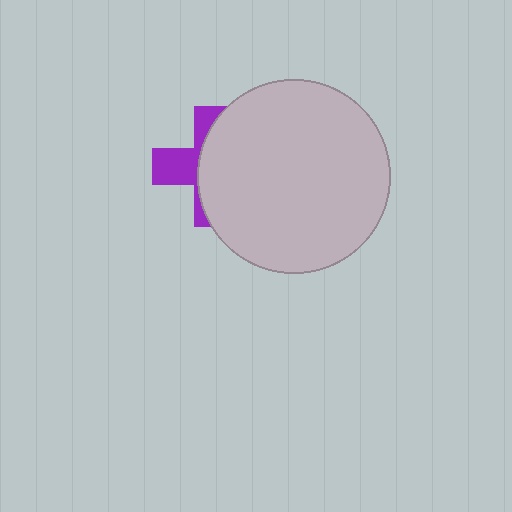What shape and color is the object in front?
The object in front is a light gray circle.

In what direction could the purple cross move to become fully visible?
The purple cross could move left. That would shift it out from behind the light gray circle entirely.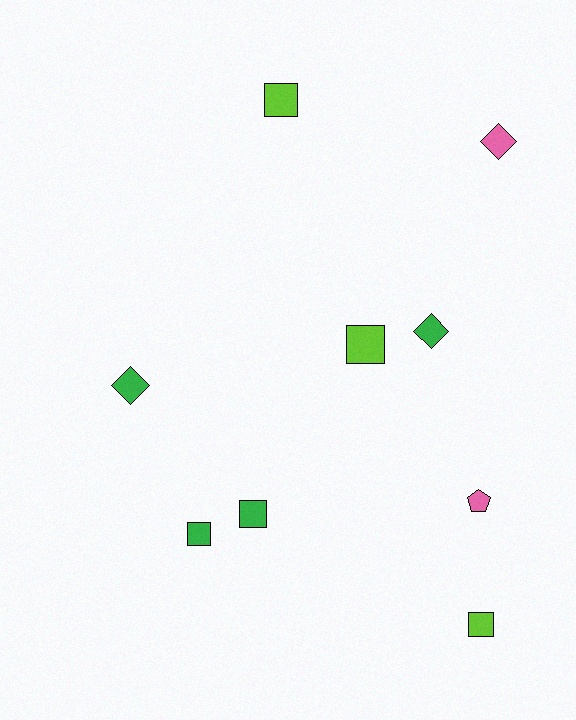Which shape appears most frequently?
Square, with 5 objects.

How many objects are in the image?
There are 9 objects.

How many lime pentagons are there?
There are no lime pentagons.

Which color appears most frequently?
Green, with 4 objects.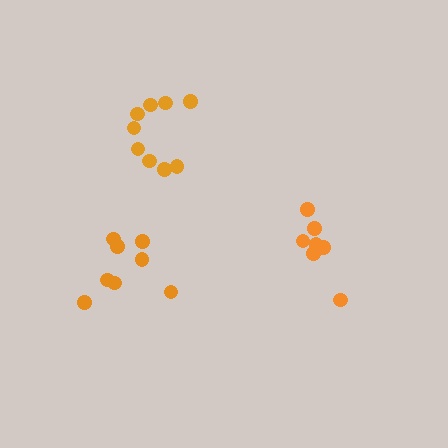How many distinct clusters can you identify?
There are 3 distinct clusters.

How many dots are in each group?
Group 1: 9 dots, Group 2: 8 dots, Group 3: 7 dots (24 total).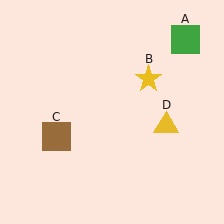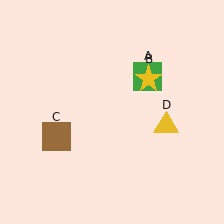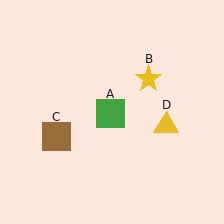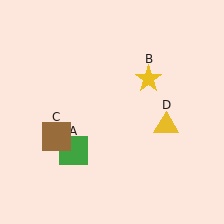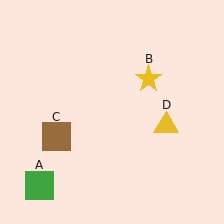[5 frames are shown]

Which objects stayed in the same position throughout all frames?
Yellow star (object B) and brown square (object C) and yellow triangle (object D) remained stationary.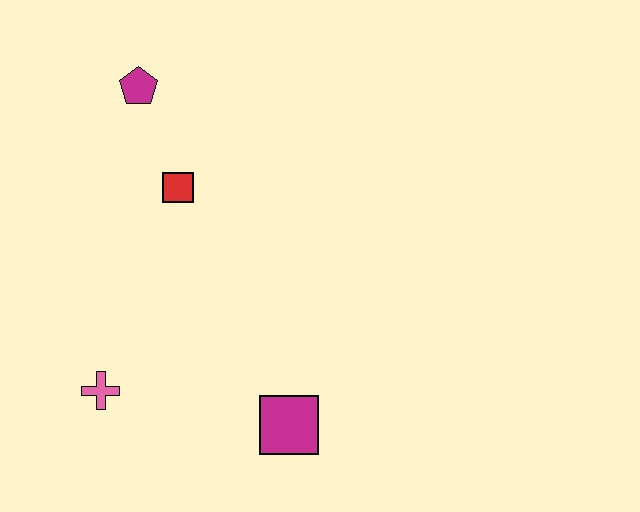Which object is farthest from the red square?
The magenta square is farthest from the red square.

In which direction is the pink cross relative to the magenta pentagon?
The pink cross is below the magenta pentagon.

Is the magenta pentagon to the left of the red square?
Yes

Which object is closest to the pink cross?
The magenta square is closest to the pink cross.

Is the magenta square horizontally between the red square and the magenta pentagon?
No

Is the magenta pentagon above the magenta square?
Yes